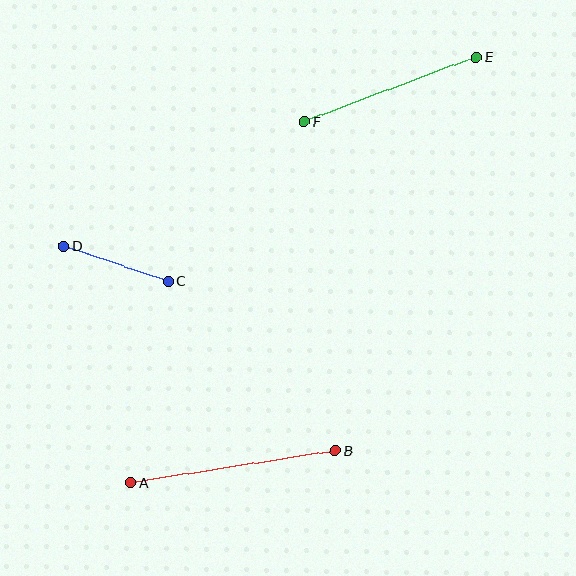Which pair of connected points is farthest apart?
Points A and B are farthest apart.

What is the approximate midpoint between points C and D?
The midpoint is at approximately (116, 263) pixels.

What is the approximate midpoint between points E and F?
The midpoint is at approximately (390, 90) pixels.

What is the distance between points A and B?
The distance is approximately 207 pixels.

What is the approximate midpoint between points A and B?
The midpoint is at approximately (233, 466) pixels.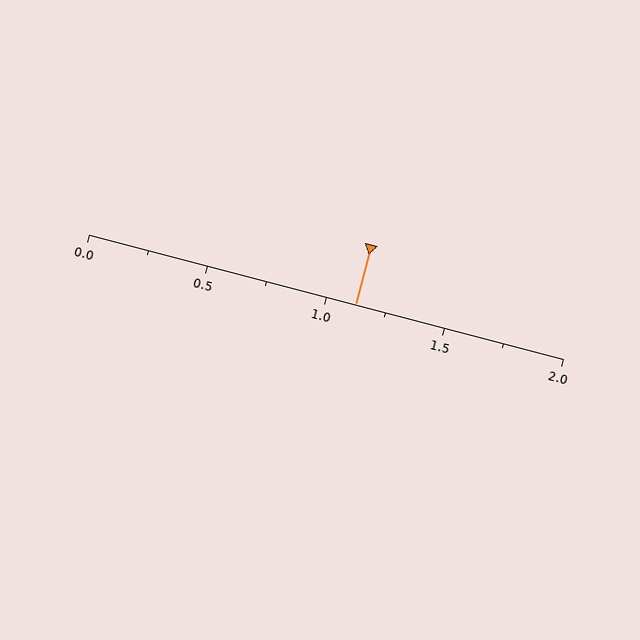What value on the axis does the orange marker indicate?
The marker indicates approximately 1.12.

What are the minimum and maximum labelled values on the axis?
The axis runs from 0.0 to 2.0.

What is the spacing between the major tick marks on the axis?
The major ticks are spaced 0.5 apart.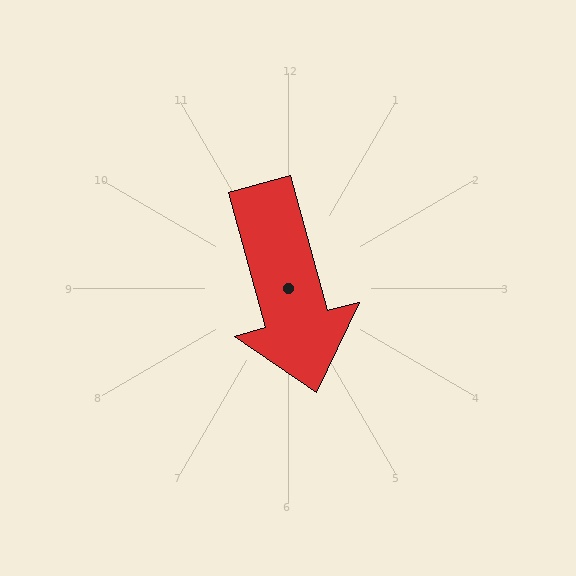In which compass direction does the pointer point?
South.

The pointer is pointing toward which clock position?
Roughly 5 o'clock.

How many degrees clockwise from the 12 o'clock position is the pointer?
Approximately 165 degrees.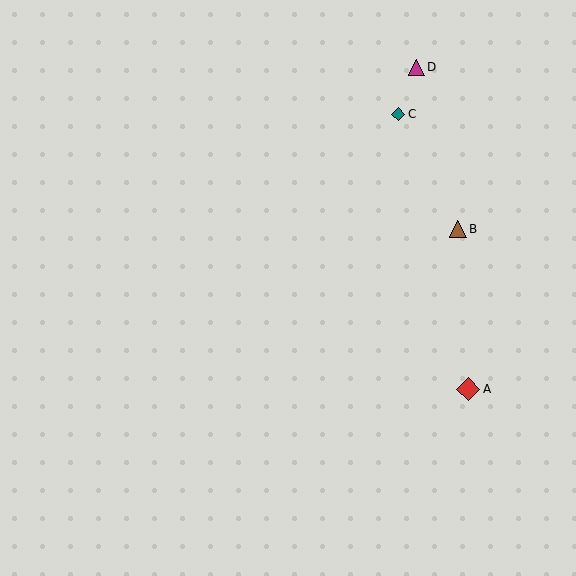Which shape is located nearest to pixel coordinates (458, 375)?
The red diamond (labeled A) at (468, 389) is nearest to that location.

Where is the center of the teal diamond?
The center of the teal diamond is at (398, 114).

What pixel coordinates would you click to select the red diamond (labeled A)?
Click at (468, 389) to select the red diamond A.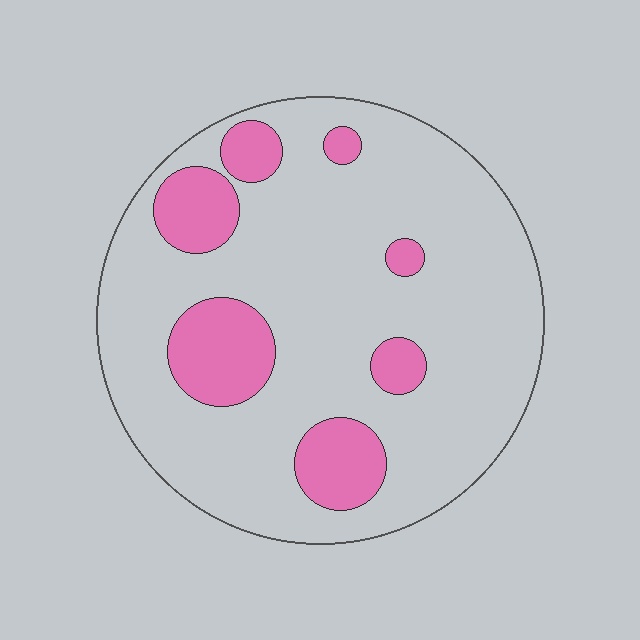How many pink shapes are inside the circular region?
7.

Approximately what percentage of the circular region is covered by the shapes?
Approximately 20%.